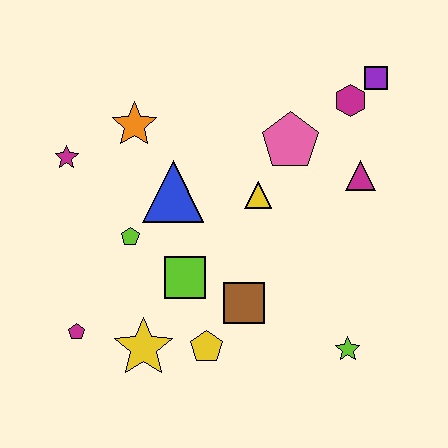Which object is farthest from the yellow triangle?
The magenta pentagon is farthest from the yellow triangle.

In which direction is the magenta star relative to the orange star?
The magenta star is to the left of the orange star.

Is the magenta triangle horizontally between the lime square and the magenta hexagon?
No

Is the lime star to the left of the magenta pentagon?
No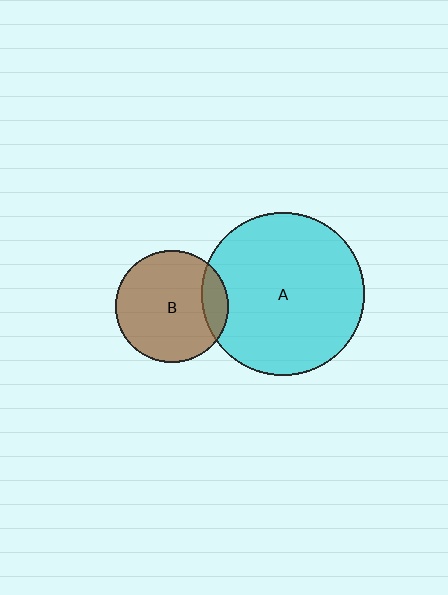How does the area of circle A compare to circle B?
Approximately 2.1 times.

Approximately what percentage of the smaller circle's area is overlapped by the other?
Approximately 15%.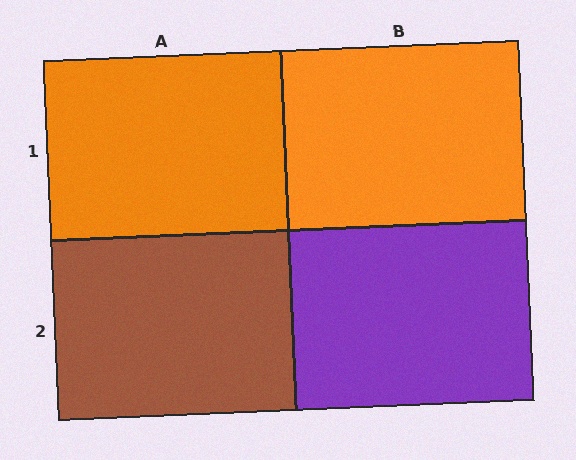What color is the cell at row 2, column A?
Brown.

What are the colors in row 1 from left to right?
Orange, orange.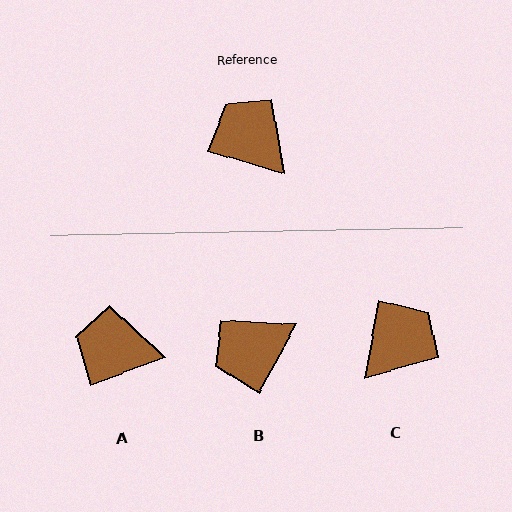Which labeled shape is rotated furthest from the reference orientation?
C, about 83 degrees away.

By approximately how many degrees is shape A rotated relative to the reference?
Approximately 37 degrees counter-clockwise.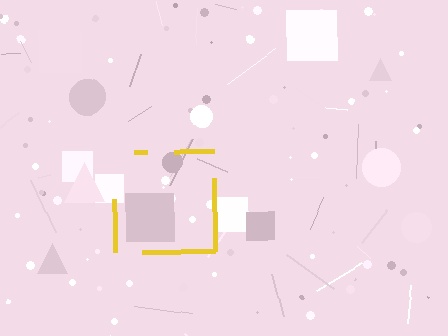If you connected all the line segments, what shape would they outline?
They would outline a square.